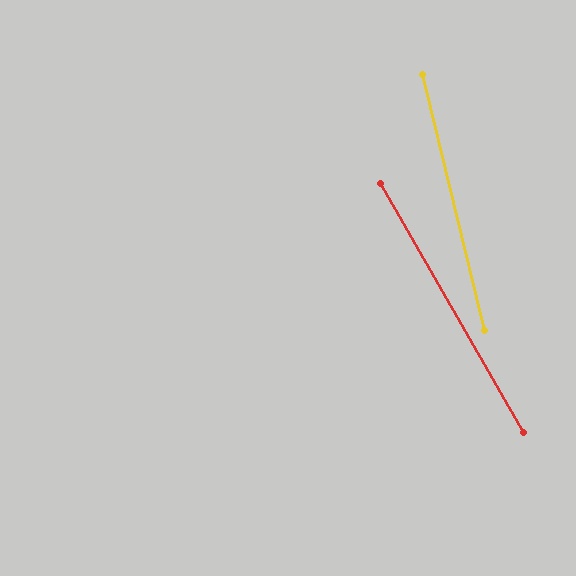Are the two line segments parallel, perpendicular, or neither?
Neither parallel nor perpendicular — they differ by about 16°.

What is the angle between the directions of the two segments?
Approximately 16 degrees.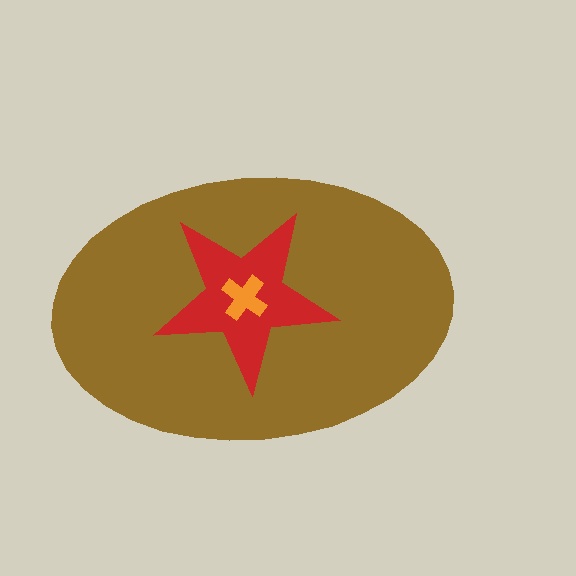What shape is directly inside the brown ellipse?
The red star.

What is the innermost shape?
The orange cross.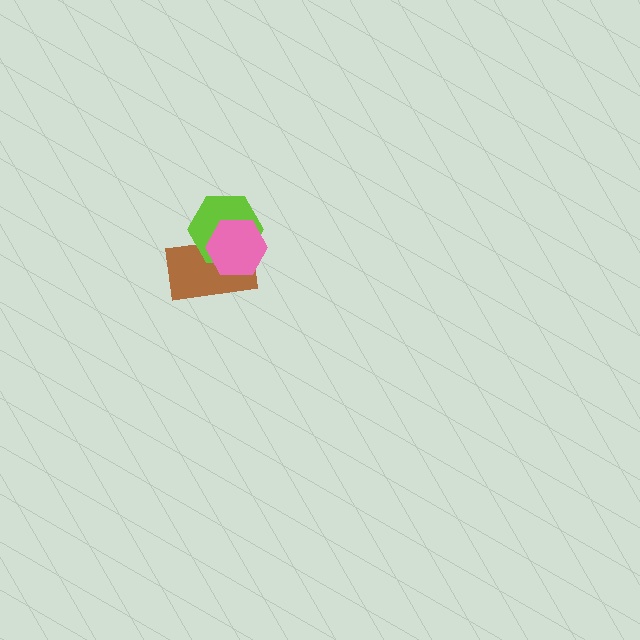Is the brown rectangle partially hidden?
Yes, it is partially covered by another shape.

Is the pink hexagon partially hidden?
No, no other shape covers it.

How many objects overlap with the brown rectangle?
2 objects overlap with the brown rectangle.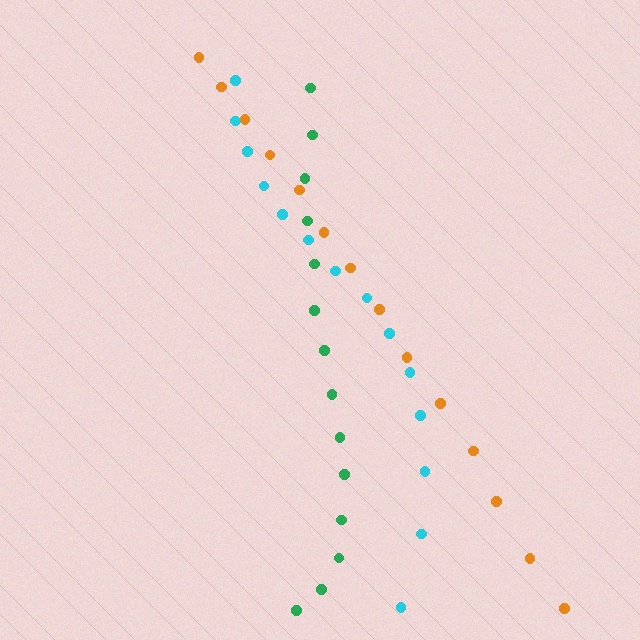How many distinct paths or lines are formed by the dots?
There are 3 distinct paths.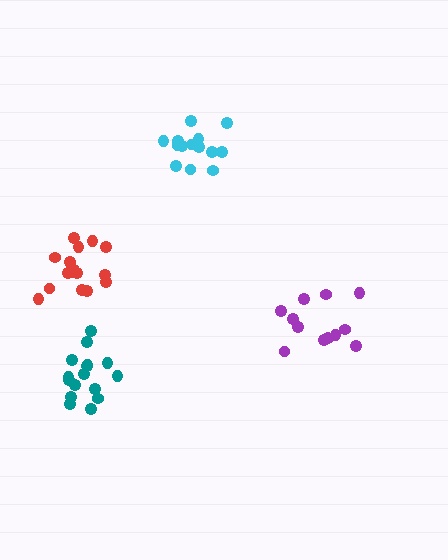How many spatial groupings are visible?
There are 4 spatial groupings.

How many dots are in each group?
Group 1: 14 dots, Group 2: 17 dots, Group 3: 16 dots, Group 4: 12 dots (59 total).